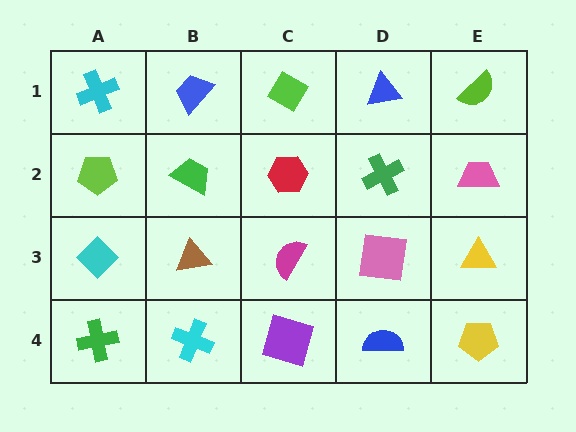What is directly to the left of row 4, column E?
A blue semicircle.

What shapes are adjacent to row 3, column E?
A pink trapezoid (row 2, column E), a yellow pentagon (row 4, column E), a pink square (row 3, column D).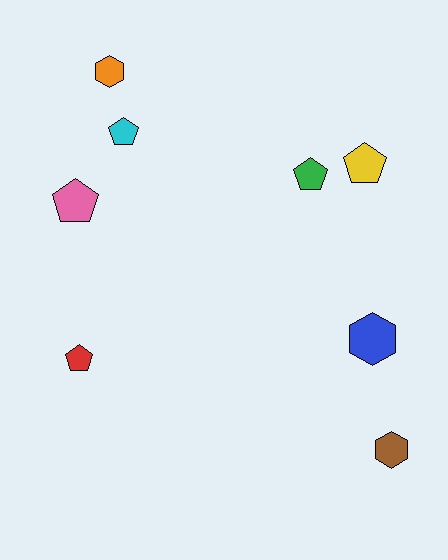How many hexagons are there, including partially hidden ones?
There are 3 hexagons.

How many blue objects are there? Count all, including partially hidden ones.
There is 1 blue object.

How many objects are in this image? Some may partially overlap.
There are 8 objects.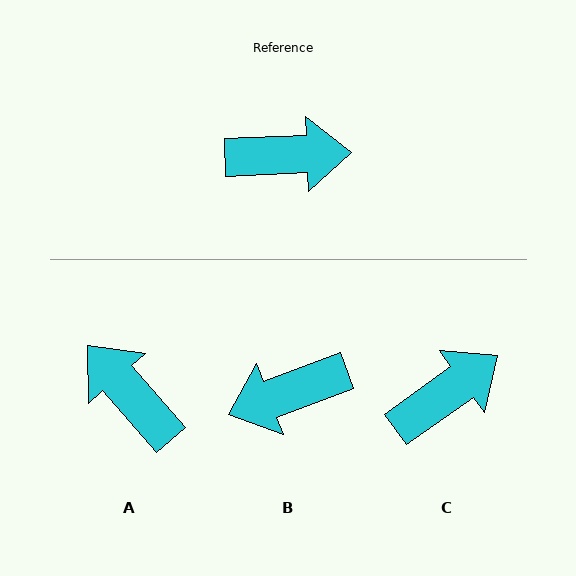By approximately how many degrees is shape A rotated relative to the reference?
Approximately 129 degrees counter-clockwise.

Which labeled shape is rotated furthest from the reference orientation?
B, about 161 degrees away.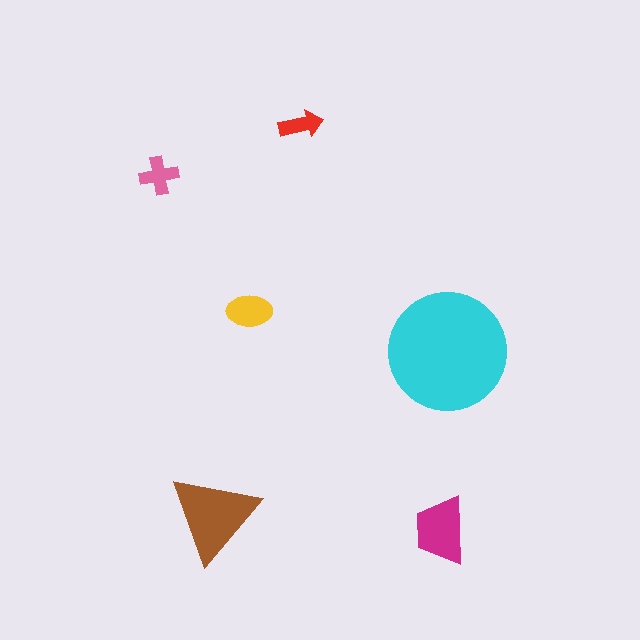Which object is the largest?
The cyan circle.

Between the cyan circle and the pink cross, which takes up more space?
The cyan circle.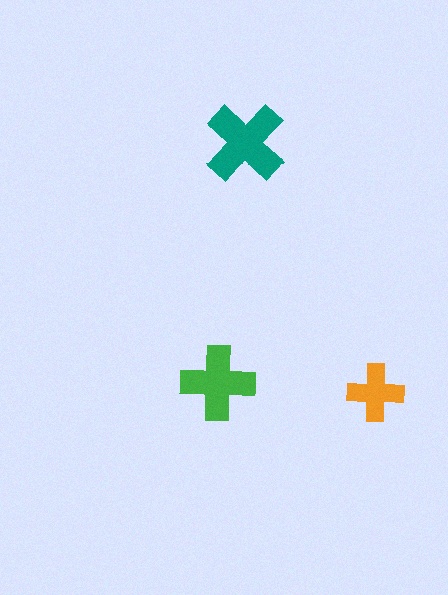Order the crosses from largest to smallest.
the teal one, the green one, the orange one.